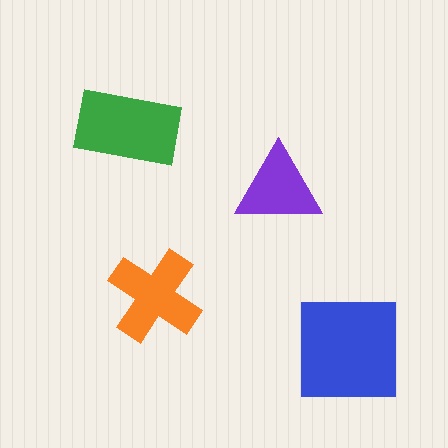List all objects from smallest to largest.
The purple triangle, the orange cross, the green rectangle, the blue square.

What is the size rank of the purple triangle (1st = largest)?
4th.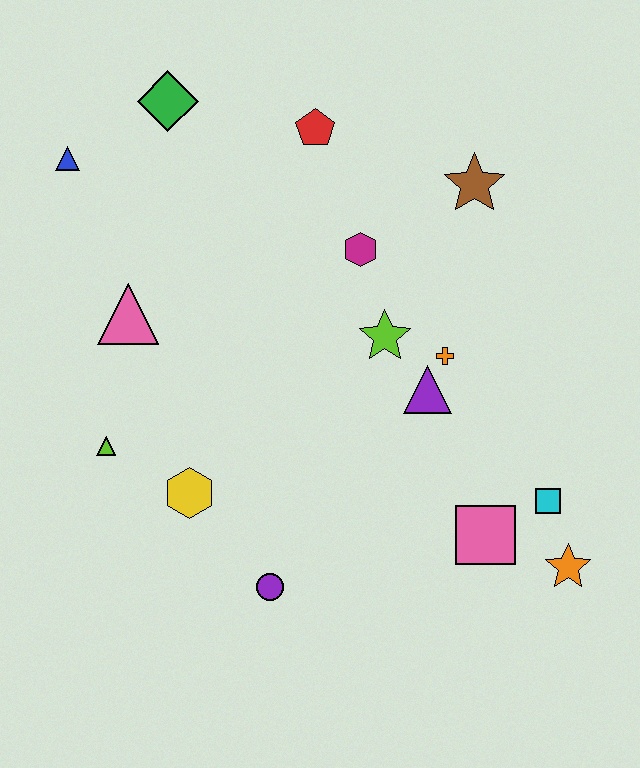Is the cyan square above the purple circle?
Yes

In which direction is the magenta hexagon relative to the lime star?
The magenta hexagon is above the lime star.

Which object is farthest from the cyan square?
The blue triangle is farthest from the cyan square.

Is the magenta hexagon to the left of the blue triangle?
No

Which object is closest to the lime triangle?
The yellow hexagon is closest to the lime triangle.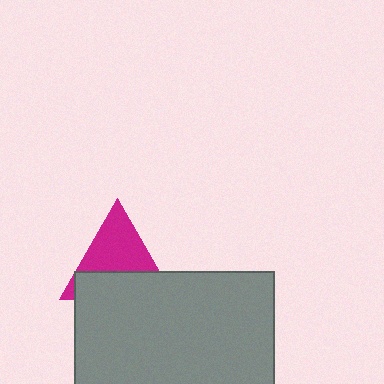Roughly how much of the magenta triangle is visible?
About half of it is visible (roughly 56%).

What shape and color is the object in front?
The object in front is a gray rectangle.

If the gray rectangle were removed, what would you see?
You would see the complete magenta triangle.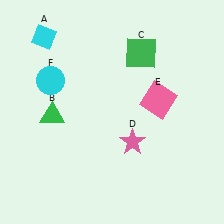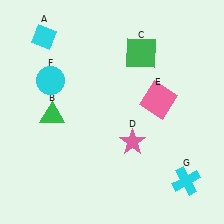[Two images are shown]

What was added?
A cyan cross (G) was added in Image 2.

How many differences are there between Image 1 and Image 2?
There is 1 difference between the two images.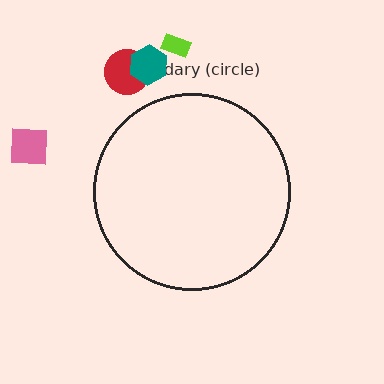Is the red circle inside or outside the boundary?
Outside.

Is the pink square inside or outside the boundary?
Outside.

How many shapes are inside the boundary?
0 inside, 4 outside.